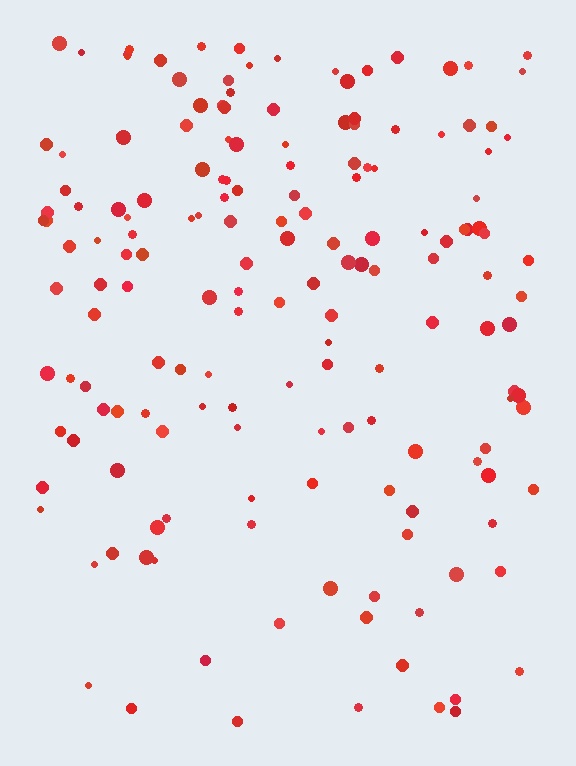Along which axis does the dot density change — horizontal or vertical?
Vertical.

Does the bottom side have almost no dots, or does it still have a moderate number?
Still a moderate number, just noticeably fewer than the top.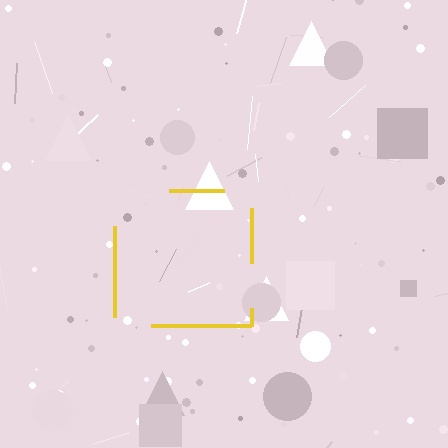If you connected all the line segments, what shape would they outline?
They would outline a square.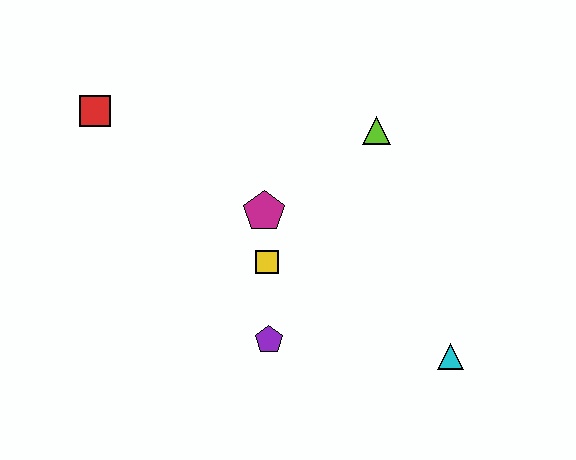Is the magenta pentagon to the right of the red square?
Yes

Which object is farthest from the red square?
The cyan triangle is farthest from the red square.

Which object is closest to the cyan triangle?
The purple pentagon is closest to the cyan triangle.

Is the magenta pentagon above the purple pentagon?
Yes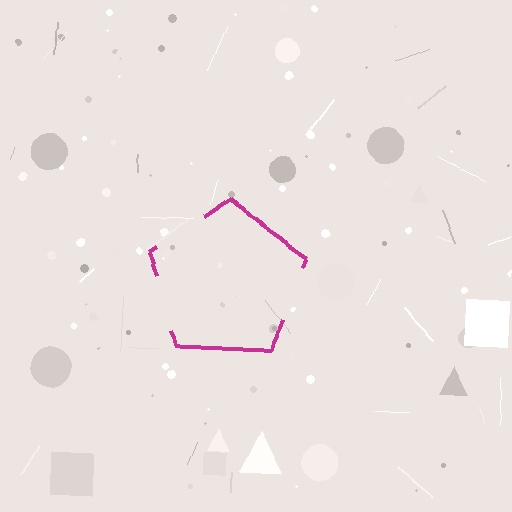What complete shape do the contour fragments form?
The contour fragments form a pentagon.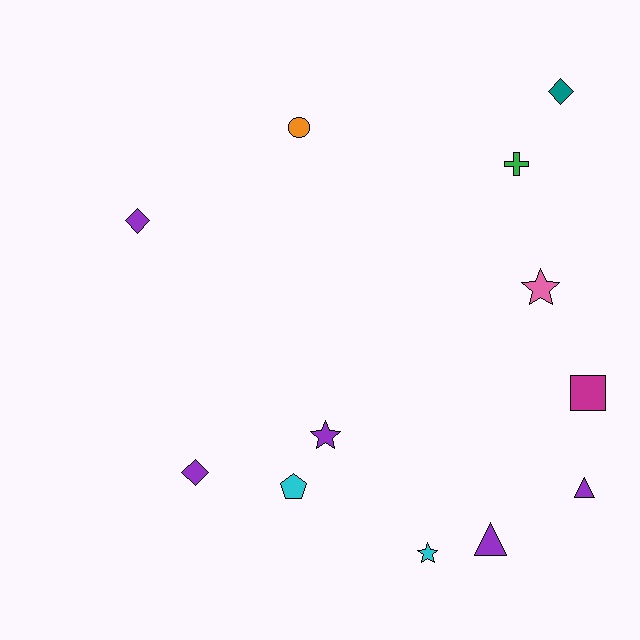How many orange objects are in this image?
There is 1 orange object.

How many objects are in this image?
There are 12 objects.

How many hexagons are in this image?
There are no hexagons.